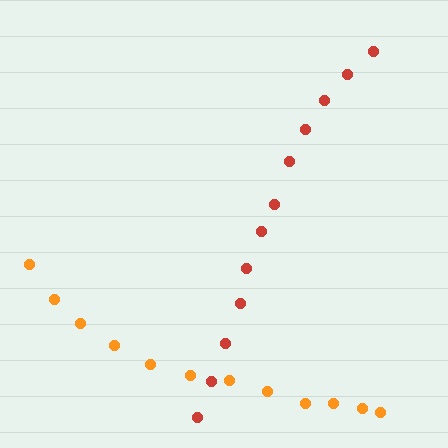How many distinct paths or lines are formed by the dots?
There are 2 distinct paths.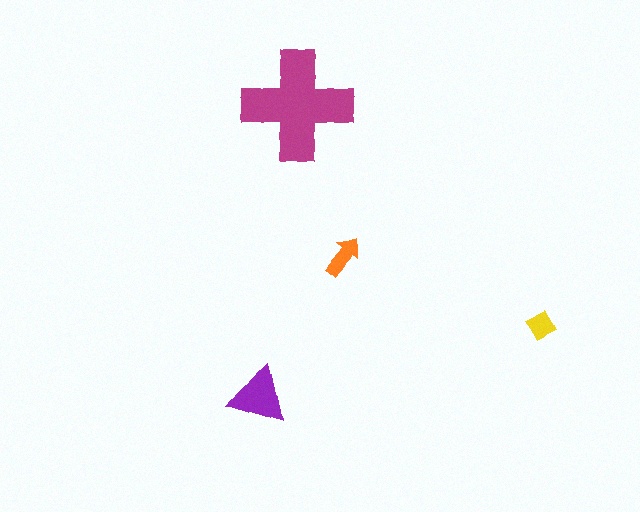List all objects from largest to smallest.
The magenta cross, the purple triangle, the orange arrow, the yellow diamond.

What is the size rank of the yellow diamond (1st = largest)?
4th.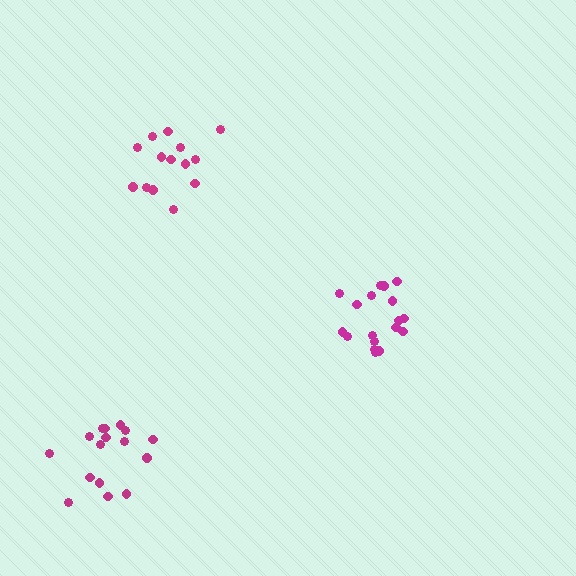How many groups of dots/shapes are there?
There are 3 groups.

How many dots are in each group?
Group 1: 18 dots, Group 2: 14 dots, Group 3: 16 dots (48 total).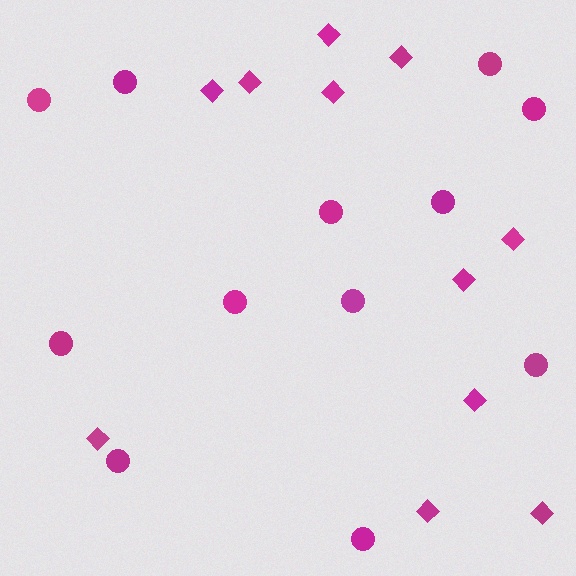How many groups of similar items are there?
There are 2 groups: one group of diamonds (11) and one group of circles (12).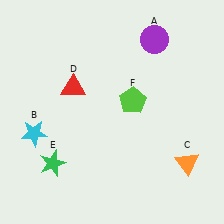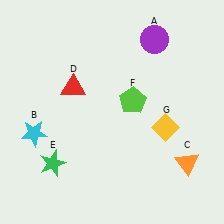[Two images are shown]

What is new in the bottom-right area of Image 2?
A yellow diamond (G) was added in the bottom-right area of Image 2.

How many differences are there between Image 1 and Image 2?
There is 1 difference between the two images.